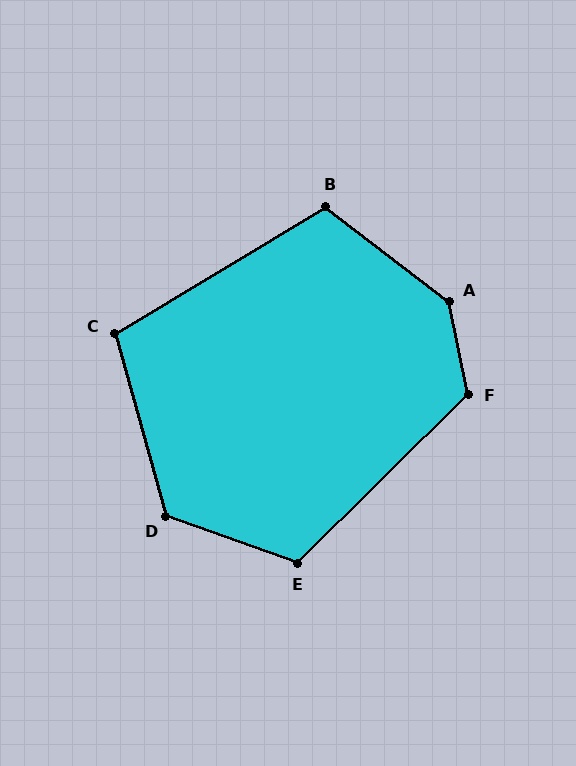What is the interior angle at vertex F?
Approximately 123 degrees (obtuse).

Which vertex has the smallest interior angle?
C, at approximately 105 degrees.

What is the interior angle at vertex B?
Approximately 111 degrees (obtuse).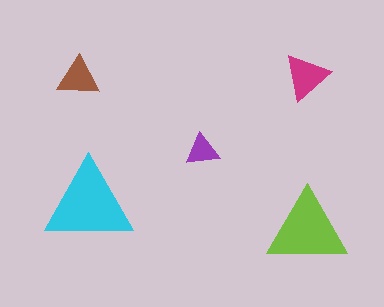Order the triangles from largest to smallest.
the cyan one, the lime one, the magenta one, the brown one, the purple one.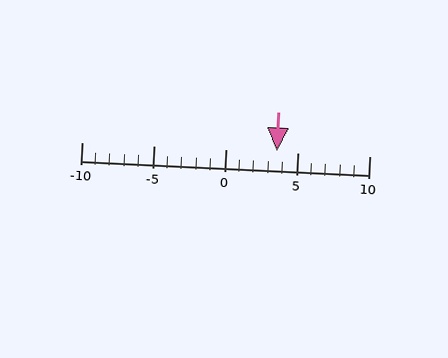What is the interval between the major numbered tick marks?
The major tick marks are spaced 5 units apart.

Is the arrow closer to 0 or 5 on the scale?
The arrow is closer to 5.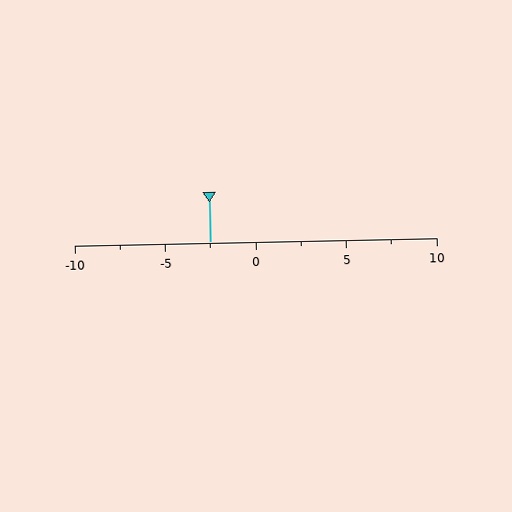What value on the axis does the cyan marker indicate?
The marker indicates approximately -2.5.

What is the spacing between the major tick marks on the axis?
The major ticks are spaced 5 apart.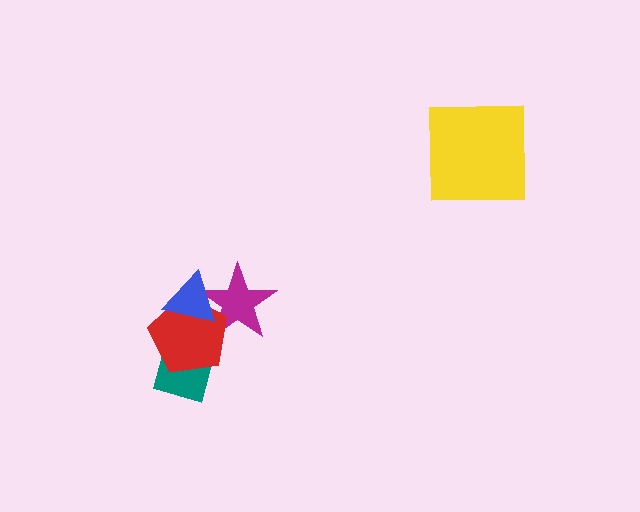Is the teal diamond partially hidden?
Yes, it is partially covered by another shape.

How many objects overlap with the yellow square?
0 objects overlap with the yellow square.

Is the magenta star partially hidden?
Yes, it is partially covered by another shape.